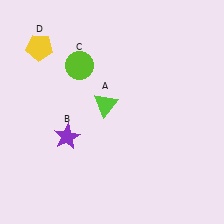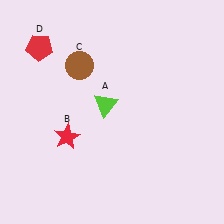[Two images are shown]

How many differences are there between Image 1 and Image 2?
There are 3 differences between the two images.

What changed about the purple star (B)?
In Image 1, B is purple. In Image 2, it changed to red.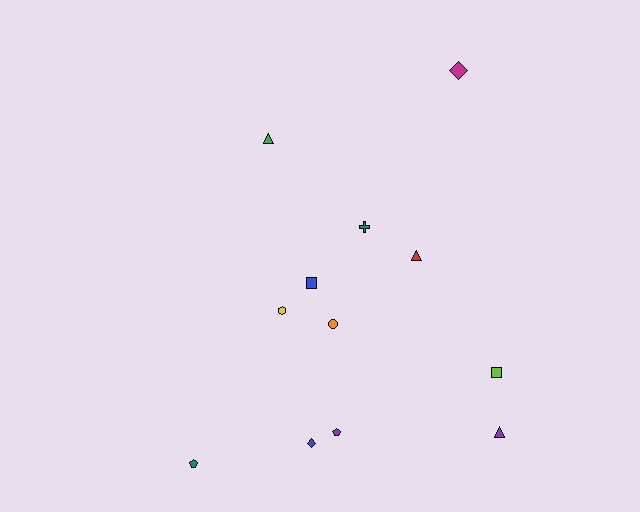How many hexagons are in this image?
There is 1 hexagon.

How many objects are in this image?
There are 12 objects.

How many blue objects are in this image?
There are 2 blue objects.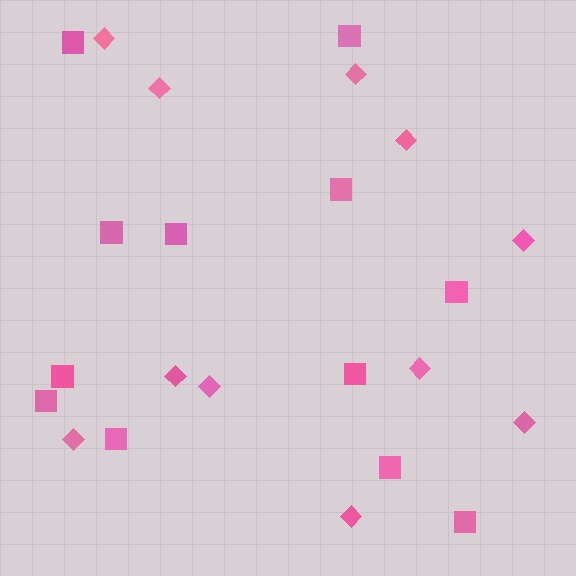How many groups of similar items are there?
There are 2 groups: one group of diamonds (11) and one group of squares (12).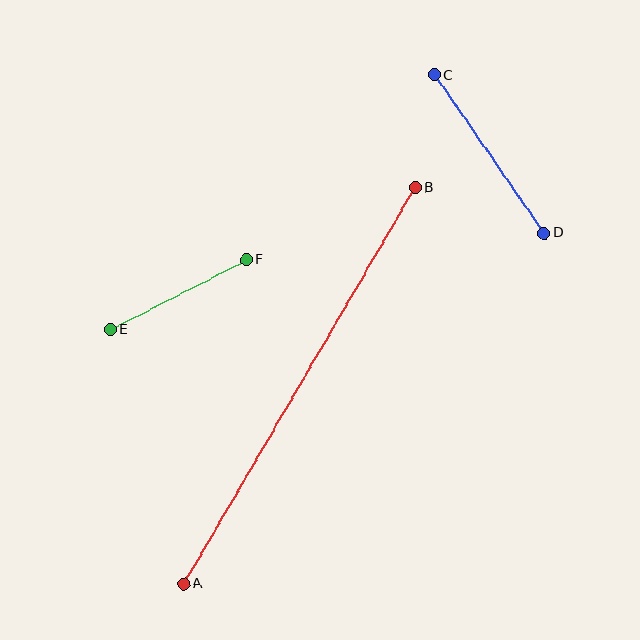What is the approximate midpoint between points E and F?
The midpoint is at approximately (178, 295) pixels.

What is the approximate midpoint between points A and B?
The midpoint is at approximately (299, 386) pixels.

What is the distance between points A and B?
The distance is approximately 459 pixels.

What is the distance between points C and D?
The distance is approximately 192 pixels.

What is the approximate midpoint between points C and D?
The midpoint is at approximately (489, 154) pixels.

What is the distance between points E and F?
The distance is approximately 153 pixels.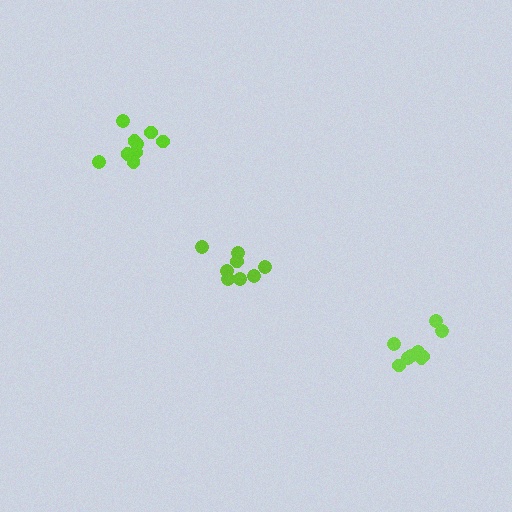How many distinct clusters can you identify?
There are 3 distinct clusters.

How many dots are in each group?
Group 1: 8 dots, Group 2: 10 dots, Group 3: 9 dots (27 total).